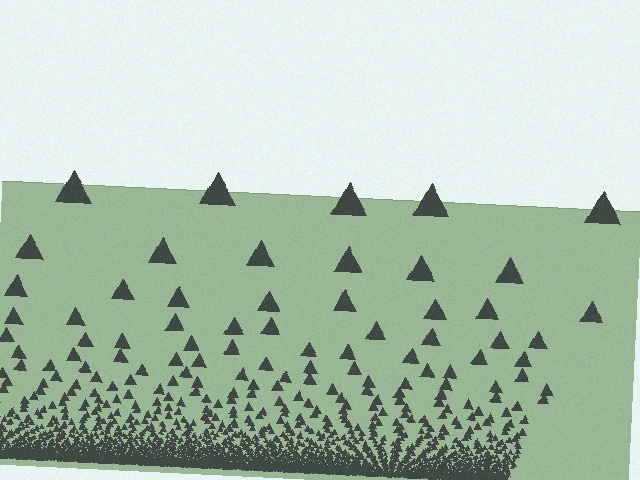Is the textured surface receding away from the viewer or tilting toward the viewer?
The surface appears to tilt toward the viewer. Texture elements get larger and sparser toward the top.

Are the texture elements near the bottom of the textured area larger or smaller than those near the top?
Smaller. The gradient is inverted — elements near the bottom are smaller and denser.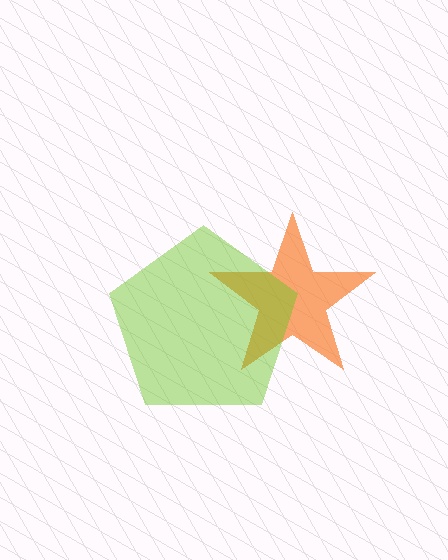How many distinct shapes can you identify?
There are 2 distinct shapes: an orange star, a lime pentagon.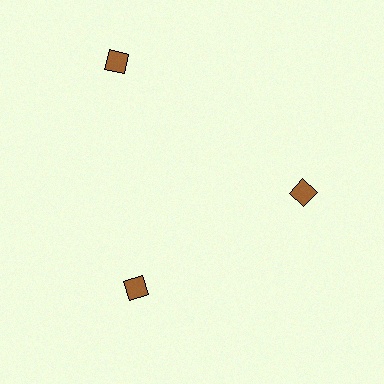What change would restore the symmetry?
The symmetry would be restored by moving it inward, back onto the ring so that all 3 diamonds sit at equal angles and equal distance from the center.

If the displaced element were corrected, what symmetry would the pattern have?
It would have 3-fold rotational symmetry — the pattern would map onto itself every 120 degrees.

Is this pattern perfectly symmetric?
No. The 3 brown diamonds are arranged in a ring, but one element near the 11 o'clock position is pushed outward from the center, breaking the 3-fold rotational symmetry.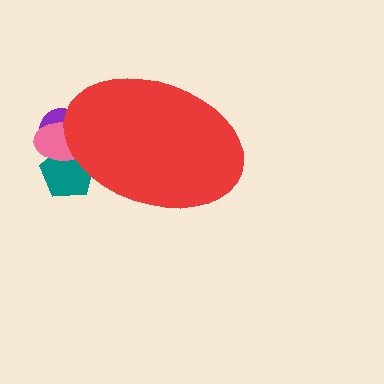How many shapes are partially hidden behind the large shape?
3 shapes are partially hidden.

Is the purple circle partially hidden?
Yes, the purple circle is partially hidden behind the red ellipse.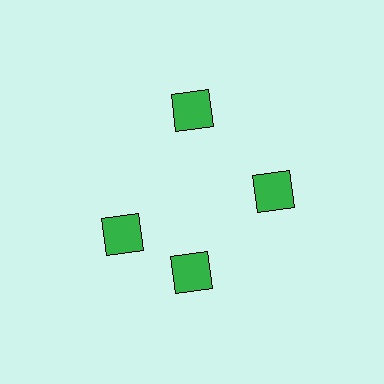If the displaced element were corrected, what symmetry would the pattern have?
It would have 4-fold rotational symmetry — the pattern would map onto itself every 90 degrees.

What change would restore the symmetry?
The symmetry would be restored by rotating it back into even spacing with its neighbors so that all 4 squares sit at equal angles and equal distance from the center.